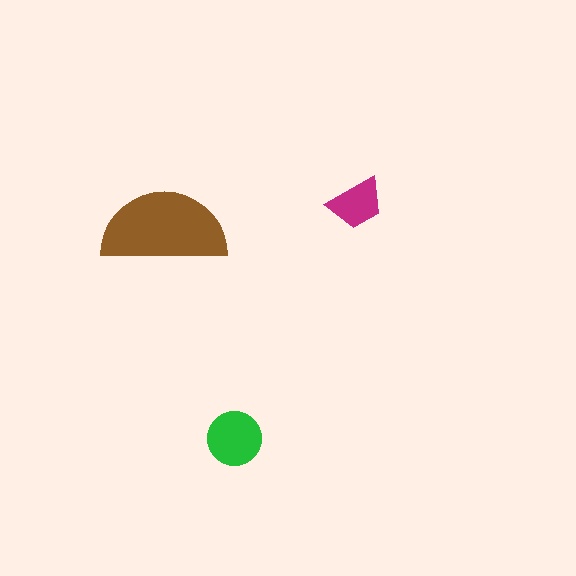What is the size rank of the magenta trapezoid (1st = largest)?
3rd.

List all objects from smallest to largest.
The magenta trapezoid, the green circle, the brown semicircle.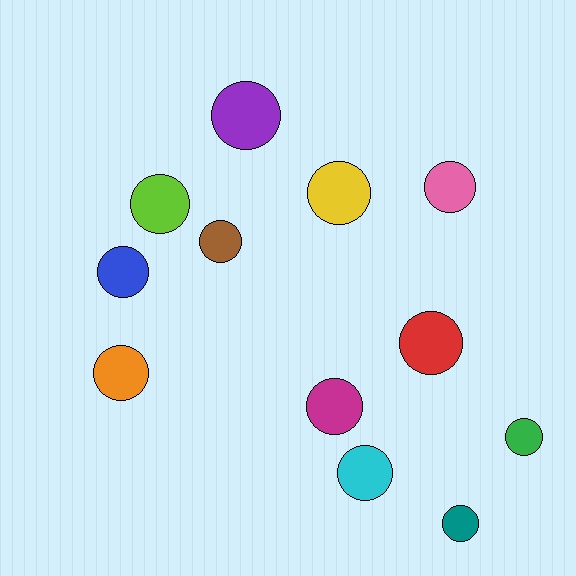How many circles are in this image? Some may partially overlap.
There are 12 circles.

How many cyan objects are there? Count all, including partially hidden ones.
There is 1 cyan object.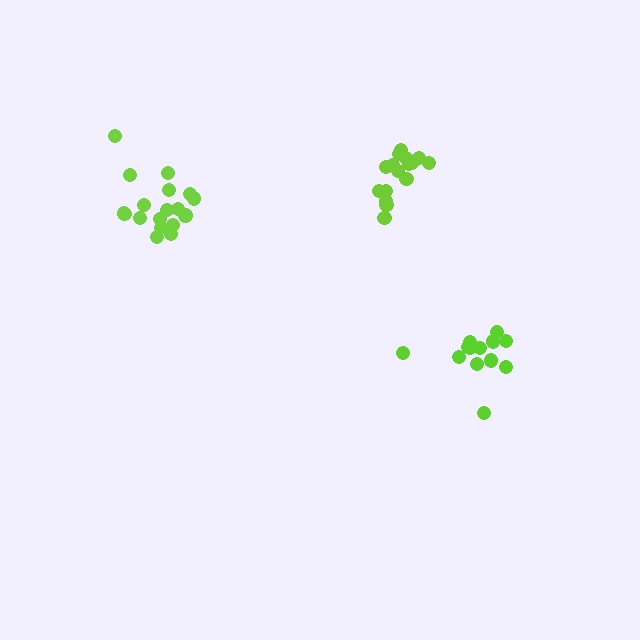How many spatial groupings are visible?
There are 3 spatial groupings.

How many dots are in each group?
Group 1: 17 dots, Group 2: 18 dots, Group 3: 13 dots (48 total).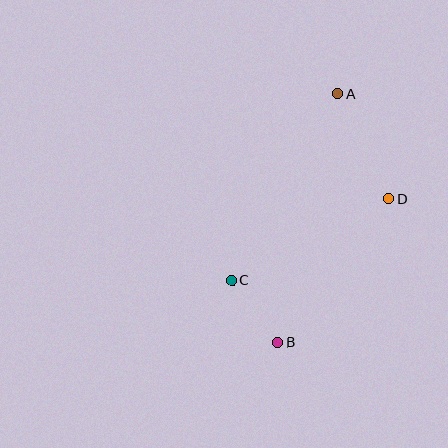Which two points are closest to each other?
Points B and C are closest to each other.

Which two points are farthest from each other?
Points A and B are farthest from each other.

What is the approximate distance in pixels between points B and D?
The distance between B and D is approximately 182 pixels.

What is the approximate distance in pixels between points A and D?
The distance between A and D is approximately 117 pixels.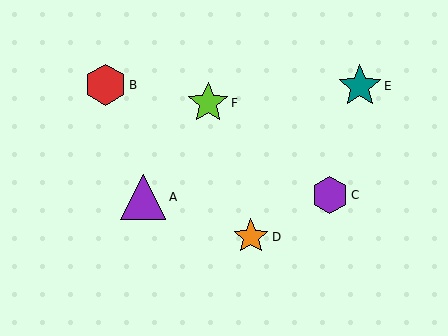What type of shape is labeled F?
Shape F is a lime star.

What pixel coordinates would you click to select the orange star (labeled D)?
Click at (251, 237) to select the orange star D.